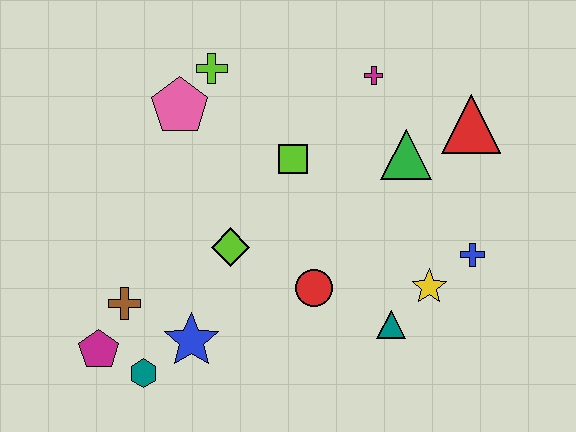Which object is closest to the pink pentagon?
The lime cross is closest to the pink pentagon.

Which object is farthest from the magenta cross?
The magenta pentagon is farthest from the magenta cross.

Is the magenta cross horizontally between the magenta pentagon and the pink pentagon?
No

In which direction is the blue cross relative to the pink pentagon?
The blue cross is to the right of the pink pentagon.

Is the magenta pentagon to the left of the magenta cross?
Yes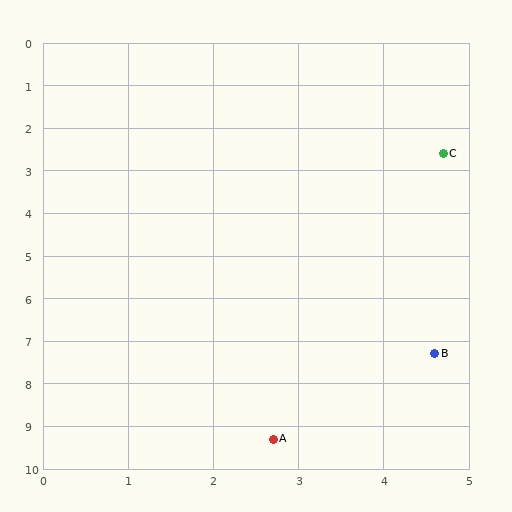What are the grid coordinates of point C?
Point C is at approximately (4.7, 2.6).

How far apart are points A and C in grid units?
Points A and C are about 7.0 grid units apart.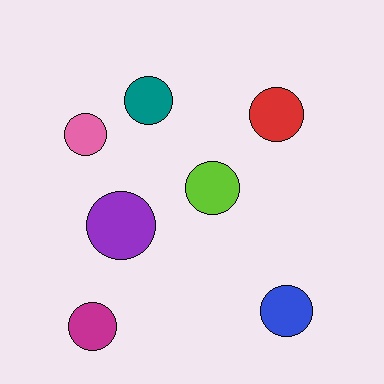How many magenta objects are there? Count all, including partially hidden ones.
There is 1 magenta object.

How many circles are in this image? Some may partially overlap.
There are 7 circles.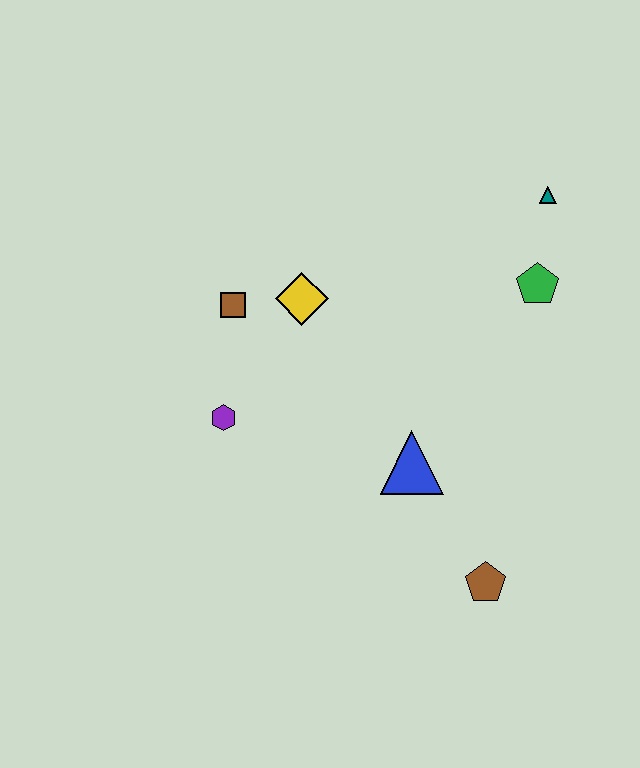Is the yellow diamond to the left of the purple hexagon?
No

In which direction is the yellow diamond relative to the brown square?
The yellow diamond is to the right of the brown square.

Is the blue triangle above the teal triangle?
No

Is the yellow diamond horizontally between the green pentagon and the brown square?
Yes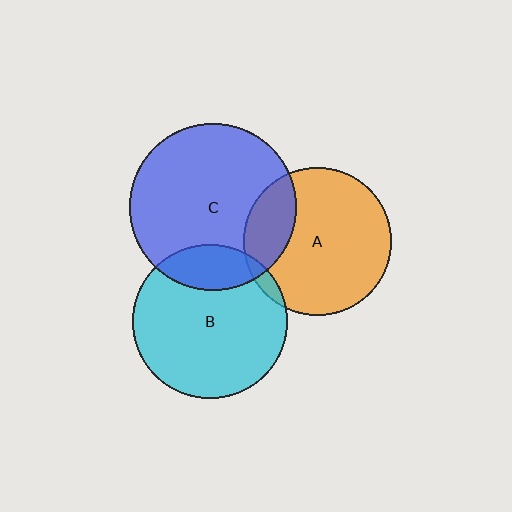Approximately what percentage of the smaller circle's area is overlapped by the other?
Approximately 20%.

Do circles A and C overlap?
Yes.